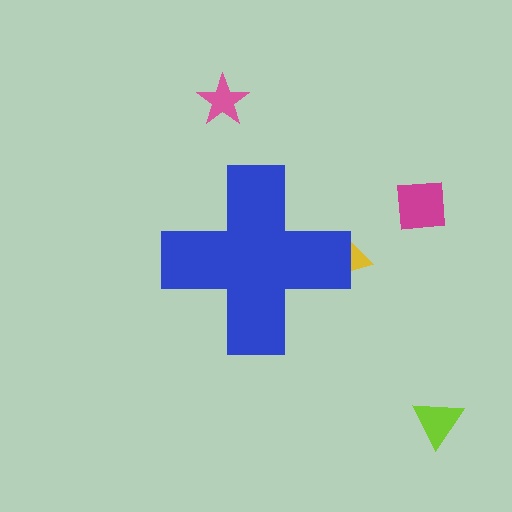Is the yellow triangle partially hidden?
Yes, the yellow triangle is partially hidden behind the blue cross.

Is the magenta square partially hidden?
No, the magenta square is fully visible.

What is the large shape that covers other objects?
A blue cross.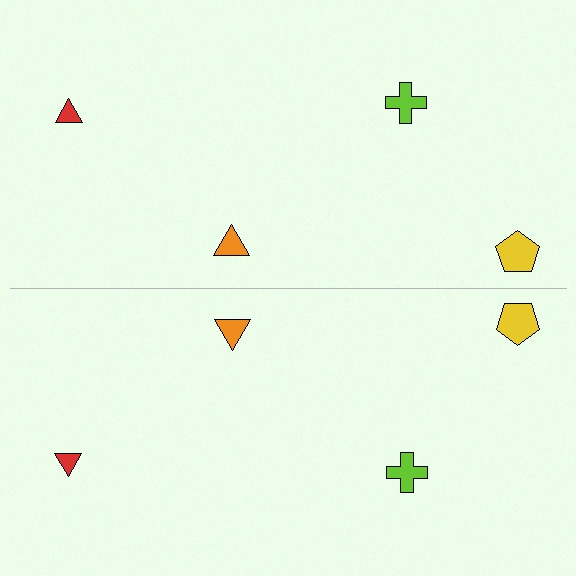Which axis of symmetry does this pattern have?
The pattern has a horizontal axis of symmetry running through the center of the image.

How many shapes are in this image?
There are 8 shapes in this image.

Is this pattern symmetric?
Yes, this pattern has bilateral (reflection) symmetry.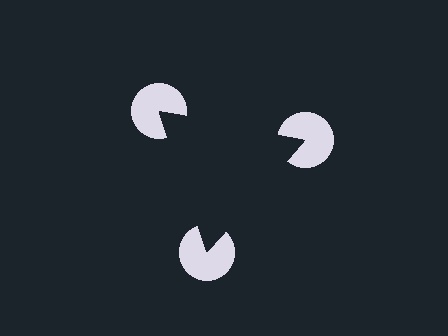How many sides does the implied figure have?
3 sides.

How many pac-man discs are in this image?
There are 3 — one at each vertex of the illusory triangle.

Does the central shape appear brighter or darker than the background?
It typically appears slightly darker than the background, even though no actual brightness change is drawn.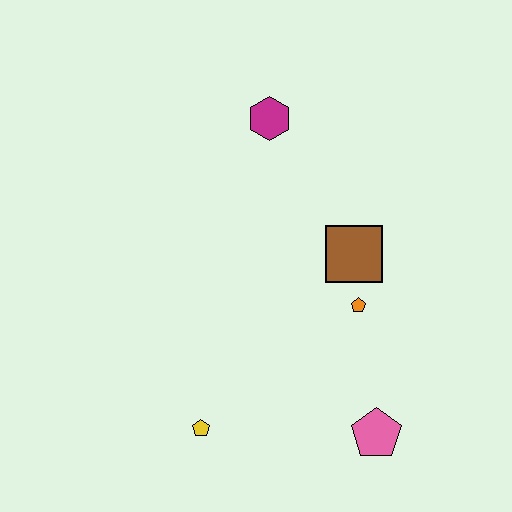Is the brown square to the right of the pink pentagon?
No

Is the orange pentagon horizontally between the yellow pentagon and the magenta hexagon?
No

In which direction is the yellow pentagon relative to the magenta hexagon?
The yellow pentagon is below the magenta hexagon.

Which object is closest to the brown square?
The orange pentagon is closest to the brown square.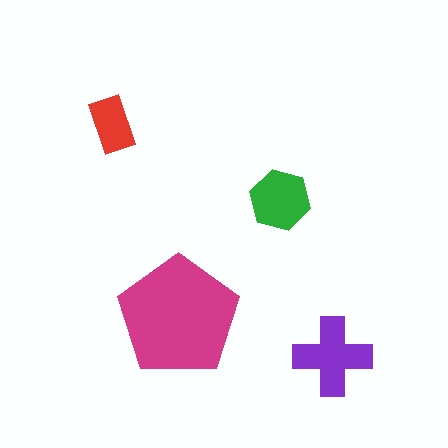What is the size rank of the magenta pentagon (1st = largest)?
1st.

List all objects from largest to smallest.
The magenta pentagon, the purple cross, the green hexagon, the red rectangle.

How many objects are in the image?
There are 4 objects in the image.